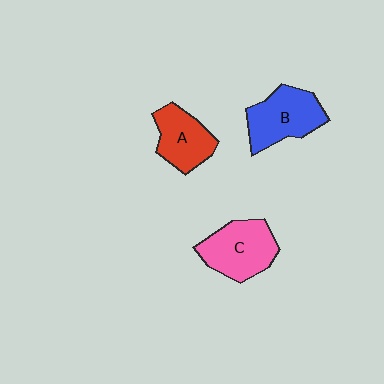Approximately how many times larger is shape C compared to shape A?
Approximately 1.2 times.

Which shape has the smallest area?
Shape A (red).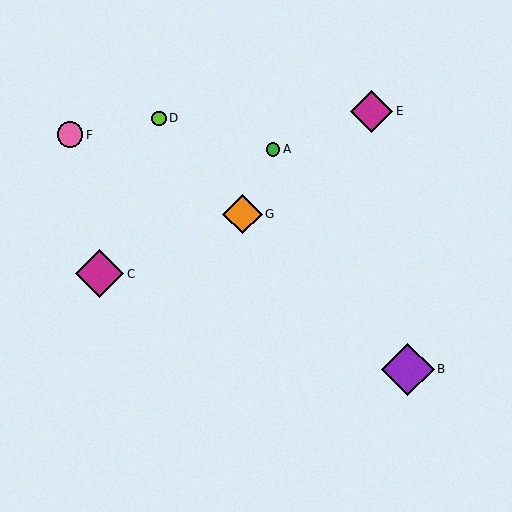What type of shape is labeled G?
Shape G is an orange diamond.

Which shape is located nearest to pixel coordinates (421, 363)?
The purple diamond (labeled B) at (408, 369) is nearest to that location.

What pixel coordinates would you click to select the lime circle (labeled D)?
Click at (159, 118) to select the lime circle D.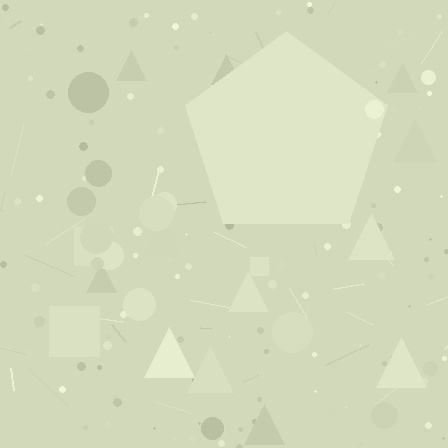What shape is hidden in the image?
A pentagon is hidden in the image.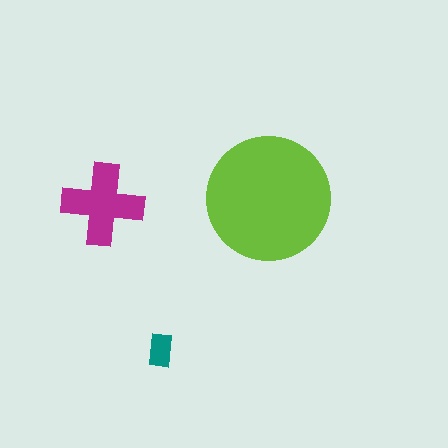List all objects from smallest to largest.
The teal rectangle, the magenta cross, the lime circle.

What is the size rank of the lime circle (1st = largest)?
1st.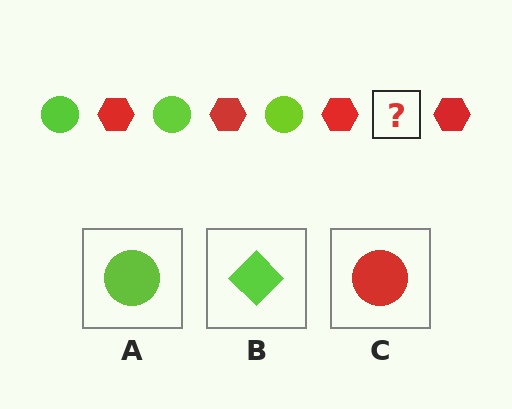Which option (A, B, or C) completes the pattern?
A.